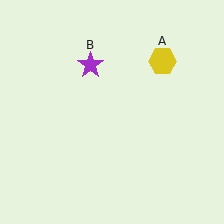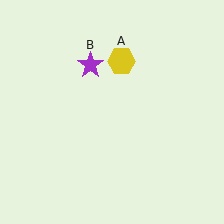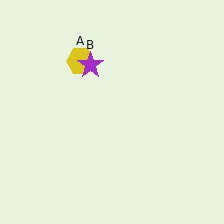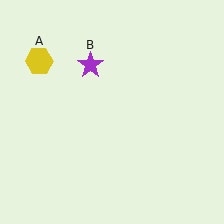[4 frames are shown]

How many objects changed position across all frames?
1 object changed position: yellow hexagon (object A).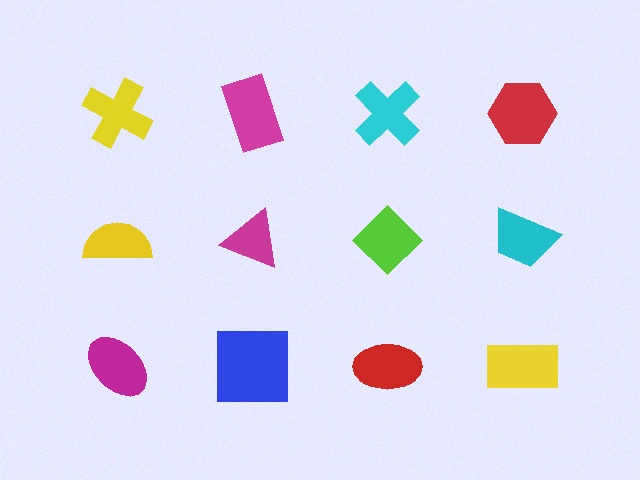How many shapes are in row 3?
4 shapes.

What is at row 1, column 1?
A yellow cross.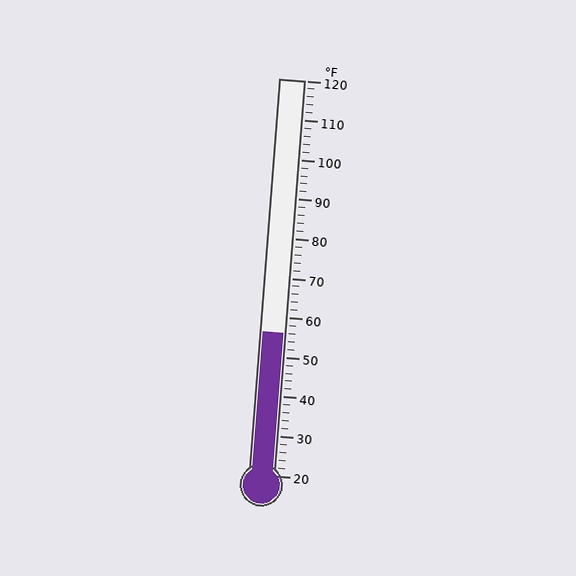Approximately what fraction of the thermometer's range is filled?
The thermometer is filled to approximately 35% of its range.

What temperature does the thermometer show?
The thermometer shows approximately 56°F.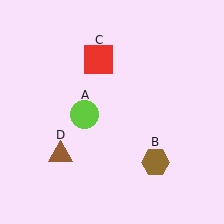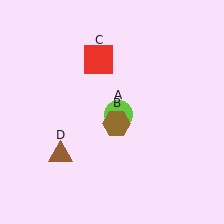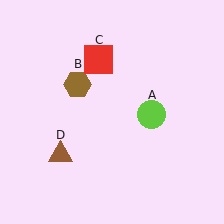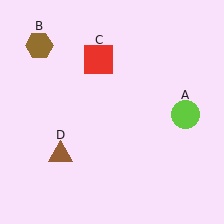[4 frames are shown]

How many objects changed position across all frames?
2 objects changed position: lime circle (object A), brown hexagon (object B).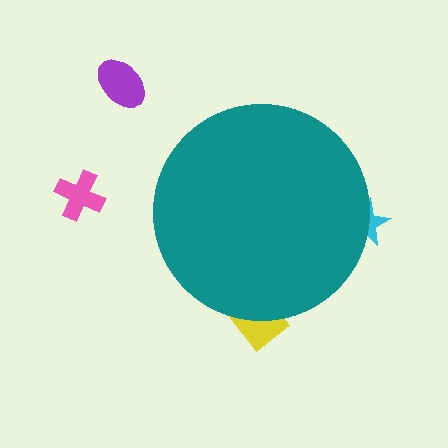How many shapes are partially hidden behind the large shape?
2 shapes are partially hidden.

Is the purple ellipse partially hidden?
No, the purple ellipse is fully visible.